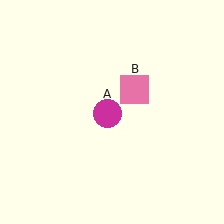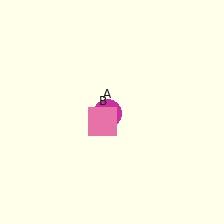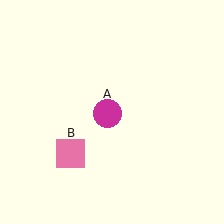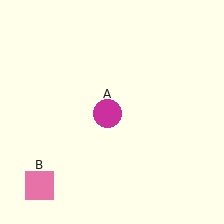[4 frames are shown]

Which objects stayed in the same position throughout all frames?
Magenta circle (object A) remained stationary.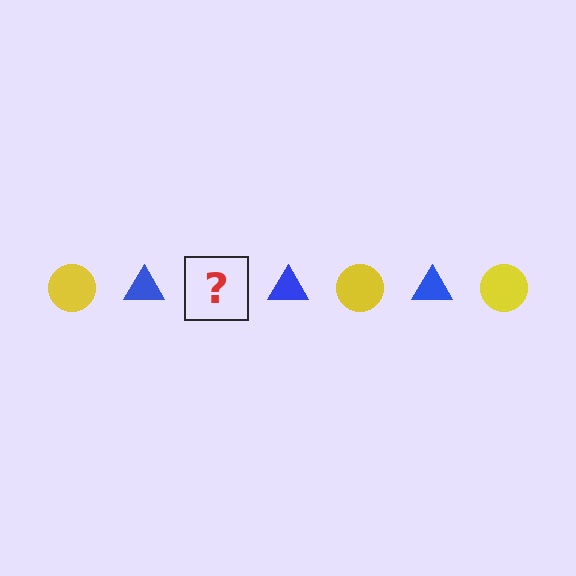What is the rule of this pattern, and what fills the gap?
The rule is that the pattern alternates between yellow circle and blue triangle. The gap should be filled with a yellow circle.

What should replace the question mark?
The question mark should be replaced with a yellow circle.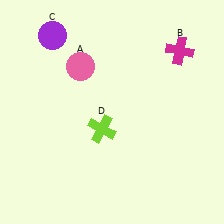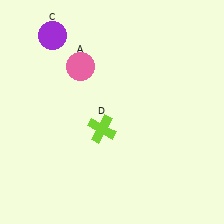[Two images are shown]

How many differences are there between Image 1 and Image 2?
There is 1 difference between the two images.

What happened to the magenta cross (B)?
The magenta cross (B) was removed in Image 2. It was in the top-right area of Image 1.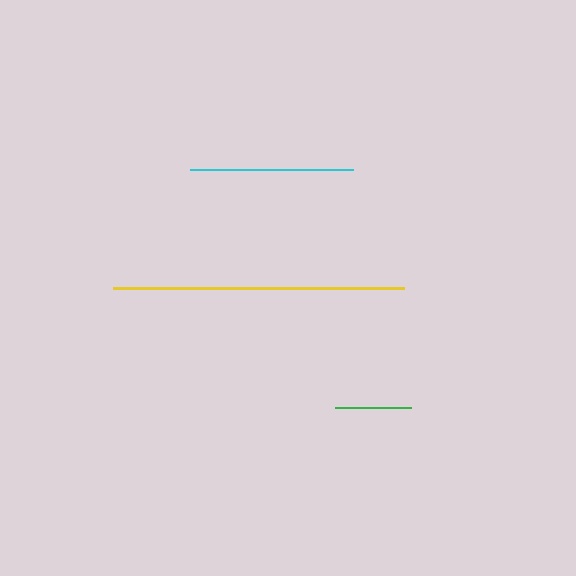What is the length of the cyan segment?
The cyan segment is approximately 164 pixels long.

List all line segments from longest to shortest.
From longest to shortest: yellow, cyan, green.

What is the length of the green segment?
The green segment is approximately 76 pixels long.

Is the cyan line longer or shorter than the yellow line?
The yellow line is longer than the cyan line.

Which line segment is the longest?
The yellow line is the longest at approximately 291 pixels.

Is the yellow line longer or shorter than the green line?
The yellow line is longer than the green line.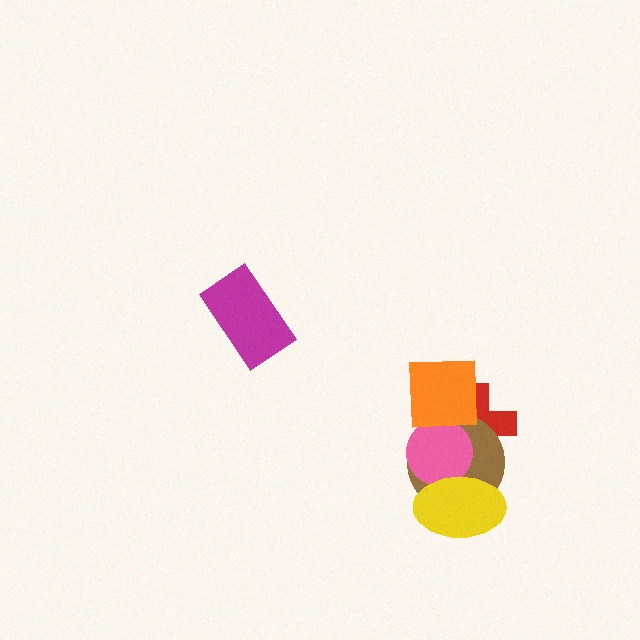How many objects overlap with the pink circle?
4 objects overlap with the pink circle.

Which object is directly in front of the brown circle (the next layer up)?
The pink circle is directly in front of the brown circle.